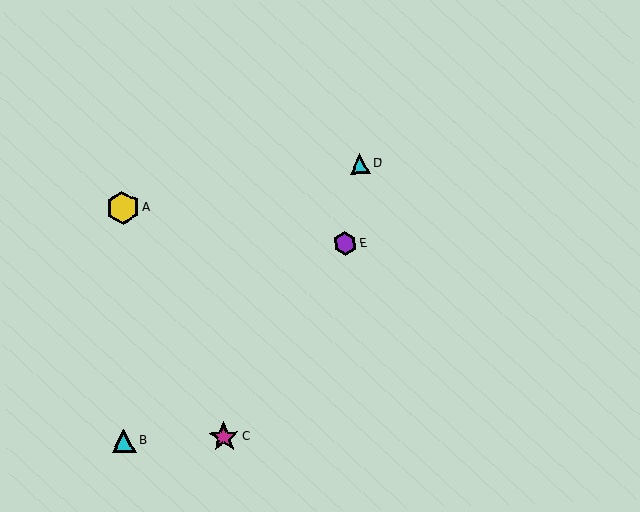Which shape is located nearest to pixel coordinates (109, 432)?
The cyan triangle (labeled B) at (124, 441) is nearest to that location.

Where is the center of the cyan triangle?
The center of the cyan triangle is at (360, 164).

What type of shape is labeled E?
Shape E is a purple hexagon.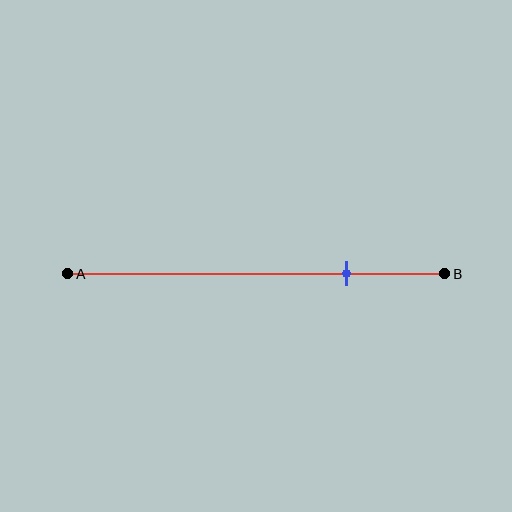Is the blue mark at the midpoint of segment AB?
No, the mark is at about 75% from A, not at the 50% midpoint.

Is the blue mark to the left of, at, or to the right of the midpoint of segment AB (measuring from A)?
The blue mark is to the right of the midpoint of segment AB.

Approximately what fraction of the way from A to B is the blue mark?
The blue mark is approximately 75% of the way from A to B.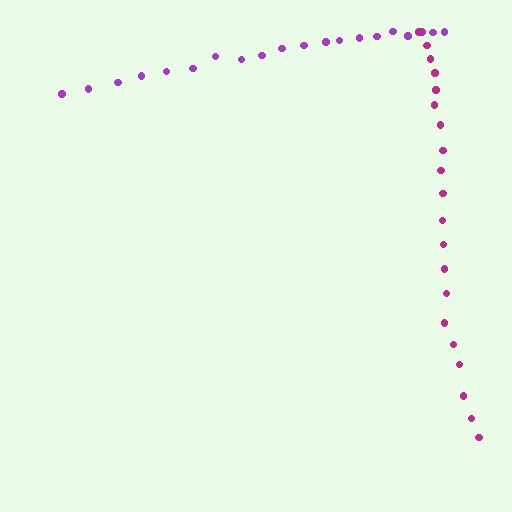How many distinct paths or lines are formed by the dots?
There are 2 distinct paths.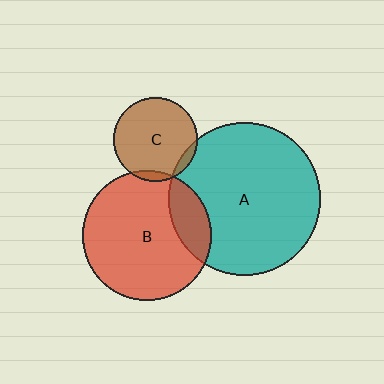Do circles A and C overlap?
Yes.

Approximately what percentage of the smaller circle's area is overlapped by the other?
Approximately 5%.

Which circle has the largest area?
Circle A (teal).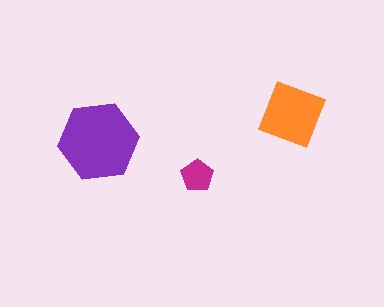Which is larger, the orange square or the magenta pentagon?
The orange square.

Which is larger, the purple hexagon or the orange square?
The purple hexagon.